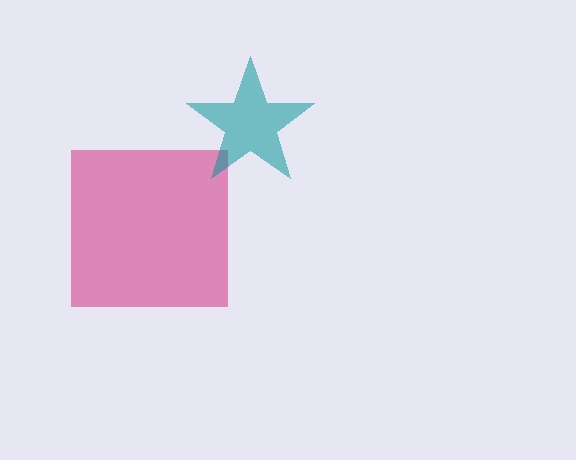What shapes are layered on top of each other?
The layered shapes are: a magenta square, a teal star.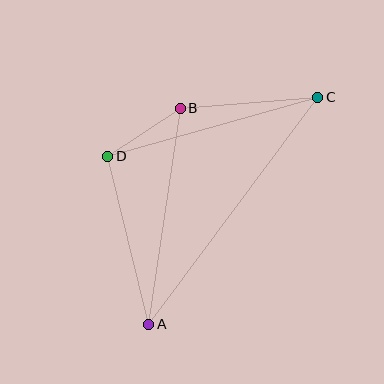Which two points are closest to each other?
Points B and D are closest to each other.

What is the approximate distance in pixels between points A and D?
The distance between A and D is approximately 173 pixels.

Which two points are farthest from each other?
Points A and C are farthest from each other.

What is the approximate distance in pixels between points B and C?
The distance between B and C is approximately 138 pixels.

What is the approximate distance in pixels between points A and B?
The distance between A and B is approximately 218 pixels.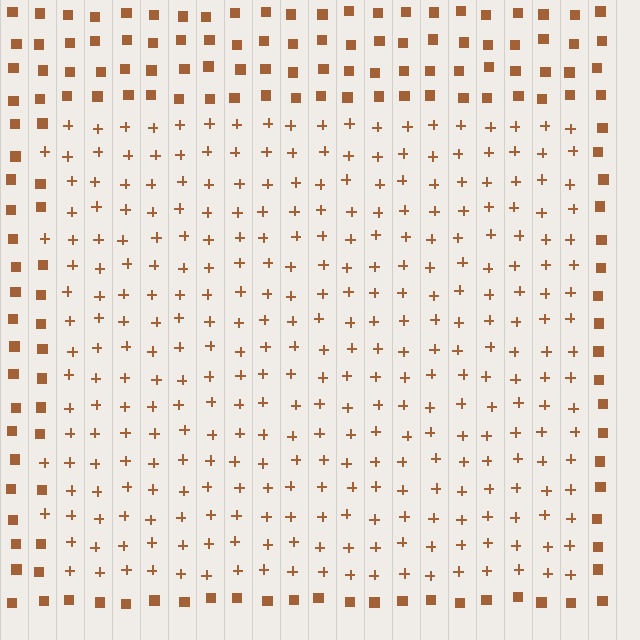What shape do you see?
I see a rectangle.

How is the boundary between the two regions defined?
The boundary is defined by a change in element shape: plus signs inside vs. squares outside. All elements share the same color and spacing.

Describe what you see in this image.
The image is filled with small brown elements arranged in a uniform grid. A rectangle-shaped region contains plus signs, while the surrounding area contains squares. The boundary is defined purely by the change in element shape.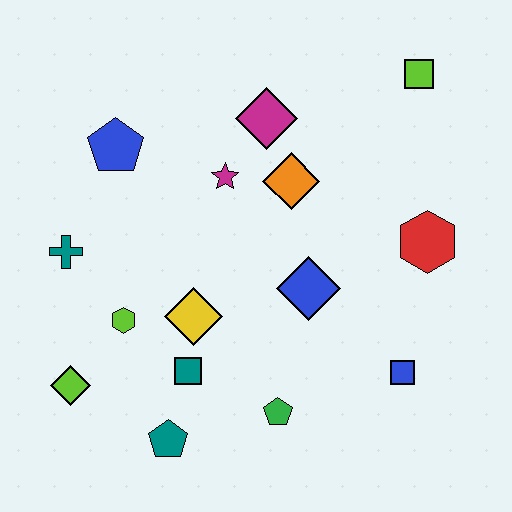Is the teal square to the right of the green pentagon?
No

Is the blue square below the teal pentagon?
No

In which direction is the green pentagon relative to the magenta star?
The green pentagon is below the magenta star.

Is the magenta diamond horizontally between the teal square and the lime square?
Yes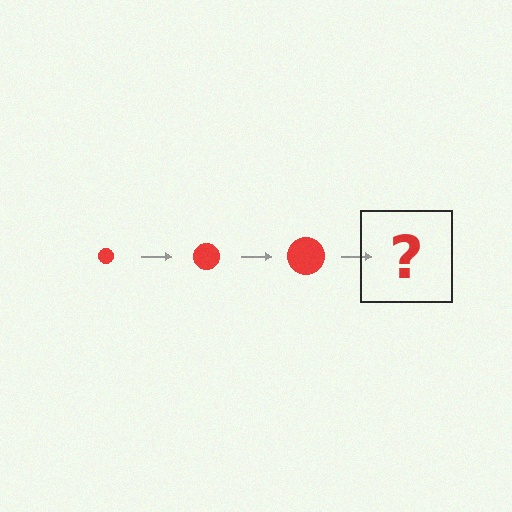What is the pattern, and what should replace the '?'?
The pattern is that the circle gets progressively larger each step. The '?' should be a red circle, larger than the previous one.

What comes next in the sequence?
The next element should be a red circle, larger than the previous one.